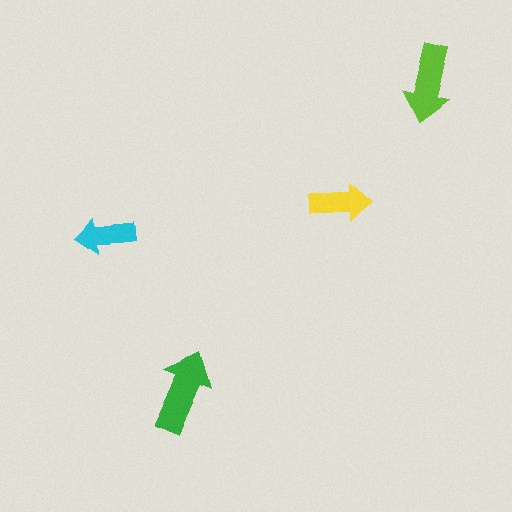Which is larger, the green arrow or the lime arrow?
The green one.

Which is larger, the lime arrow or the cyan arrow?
The lime one.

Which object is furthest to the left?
The cyan arrow is leftmost.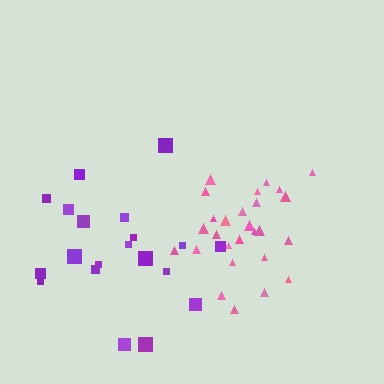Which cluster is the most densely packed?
Pink.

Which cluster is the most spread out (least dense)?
Purple.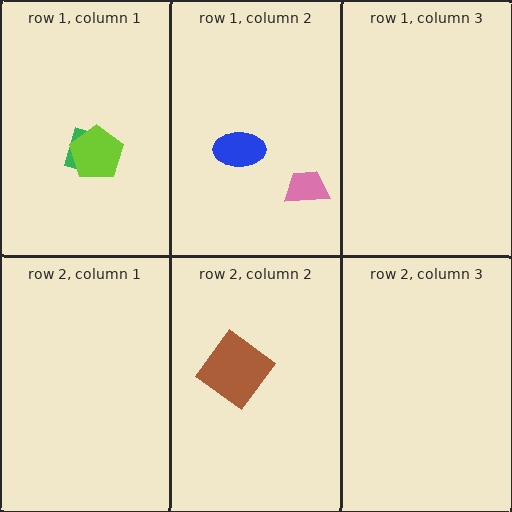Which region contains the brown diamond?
The row 2, column 2 region.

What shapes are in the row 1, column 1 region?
The green diamond, the lime pentagon.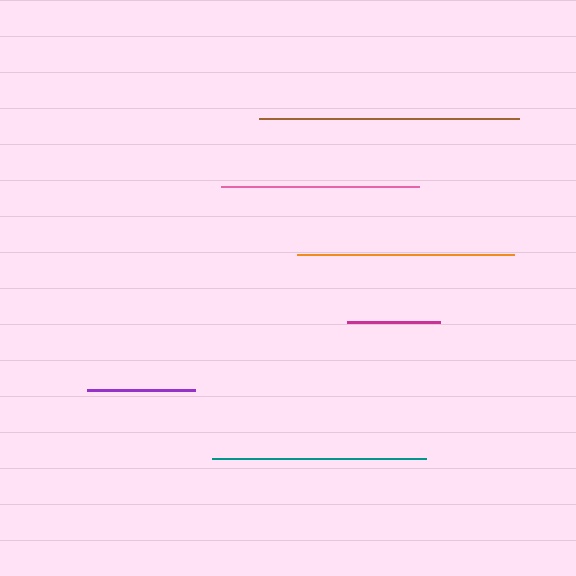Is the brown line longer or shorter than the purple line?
The brown line is longer than the purple line.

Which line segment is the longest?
The brown line is the longest at approximately 259 pixels.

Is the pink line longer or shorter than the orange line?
The orange line is longer than the pink line.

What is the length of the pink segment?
The pink segment is approximately 198 pixels long.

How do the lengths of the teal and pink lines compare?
The teal and pink lines are approximately the same length.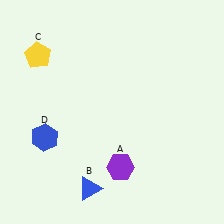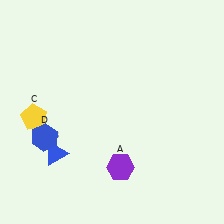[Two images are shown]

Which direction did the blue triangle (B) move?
The blue triangle (B) moved up.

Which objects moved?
The objects that moved are: the blue triangle (B), the yellow pentagon (C).